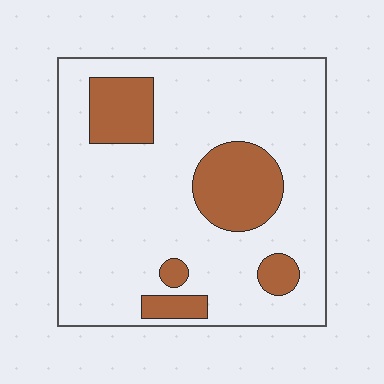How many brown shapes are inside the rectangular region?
5.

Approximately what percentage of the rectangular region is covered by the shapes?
Approximately 20%.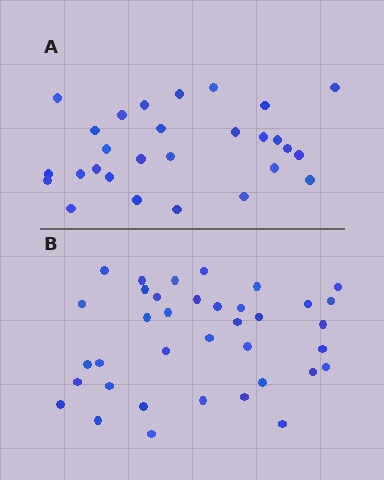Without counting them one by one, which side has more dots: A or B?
Region B (the bottom region) has more dots.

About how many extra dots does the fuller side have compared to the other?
Region B has roughly 8 or so more dots than region A.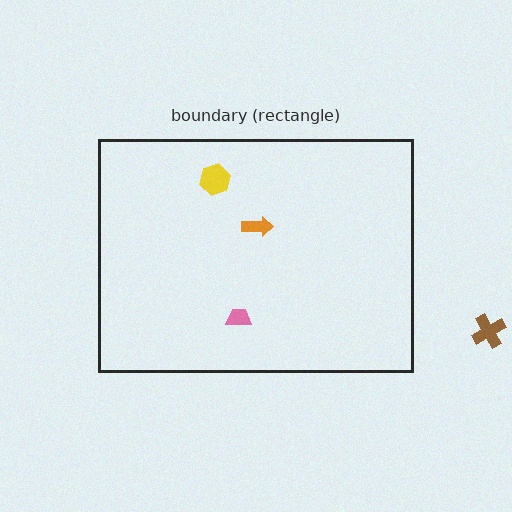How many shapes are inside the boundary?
3 inside, 1 outside.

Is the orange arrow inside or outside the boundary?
Inside.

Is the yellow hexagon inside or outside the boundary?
Inside.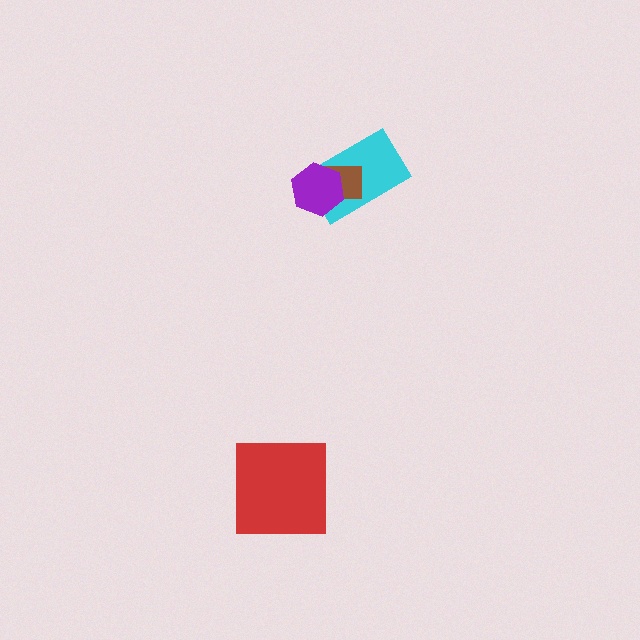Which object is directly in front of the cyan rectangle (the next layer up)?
The brown rectangle is directly in front of the cyan rectangle.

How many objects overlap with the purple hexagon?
2 objects overlap with the purple hexagon.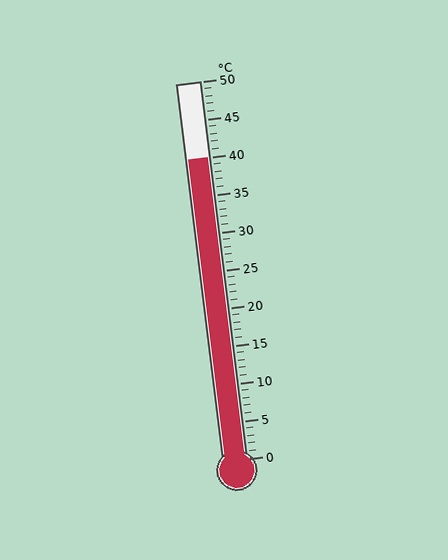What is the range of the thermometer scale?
The thermometer scale ranges from 0°C to 50°C.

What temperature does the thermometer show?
The thermometer shows approximately 40°C.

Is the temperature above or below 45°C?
The temperature is below 45°C.